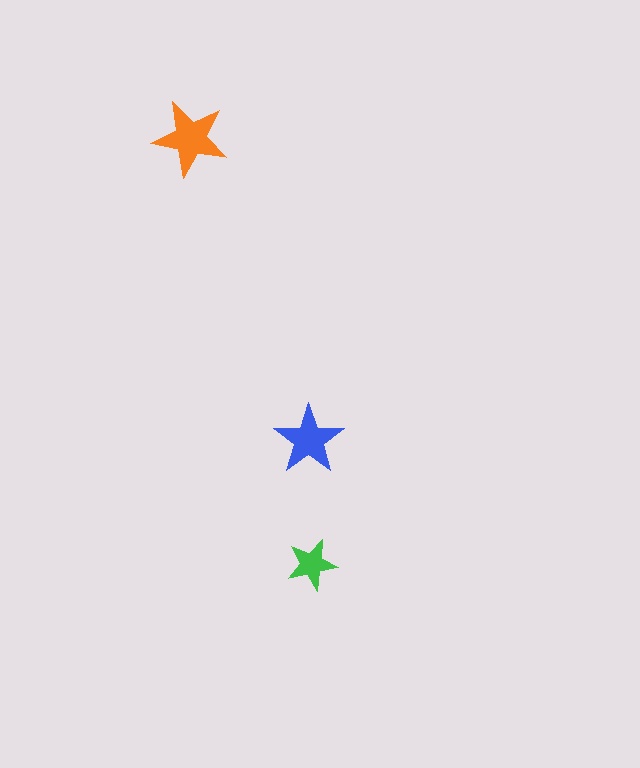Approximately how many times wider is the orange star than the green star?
About 1.5 times wider.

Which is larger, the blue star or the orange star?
The orange one.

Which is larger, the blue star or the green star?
The blue one.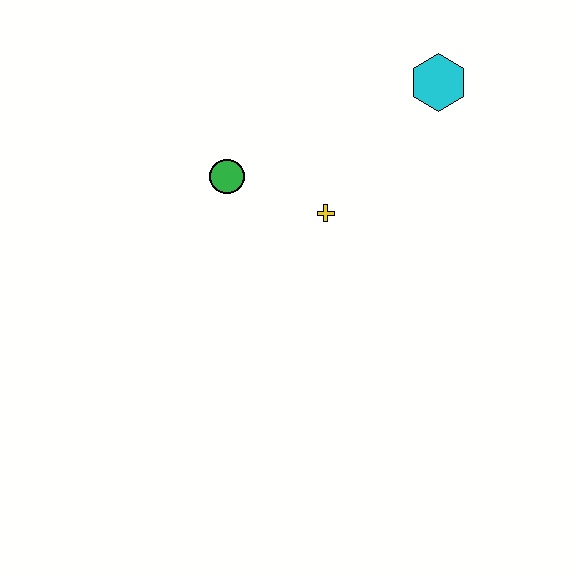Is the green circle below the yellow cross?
No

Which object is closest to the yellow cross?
The green circle is closest to the yellow cross.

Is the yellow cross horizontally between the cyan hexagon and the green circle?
Yes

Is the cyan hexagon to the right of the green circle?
Yes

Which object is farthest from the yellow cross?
The cyan hexagon is farthest from the yellow cross.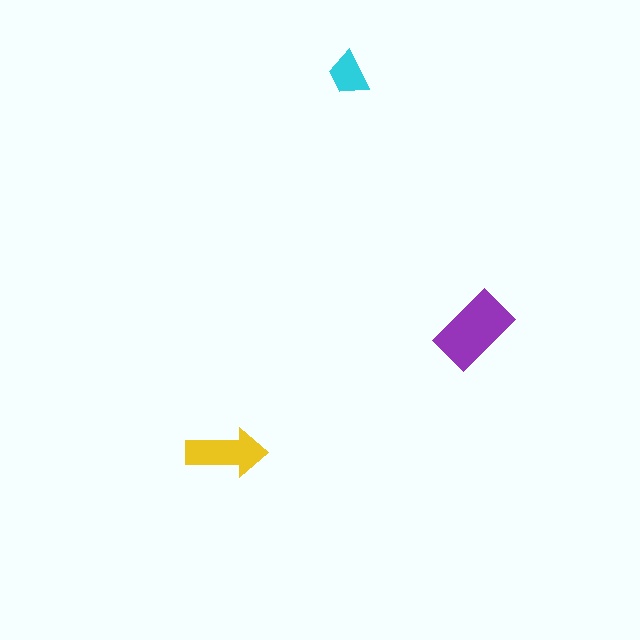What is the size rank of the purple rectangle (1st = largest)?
1st.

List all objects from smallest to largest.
The cyan trapezoid, the yellow arrow, the purple rectangle.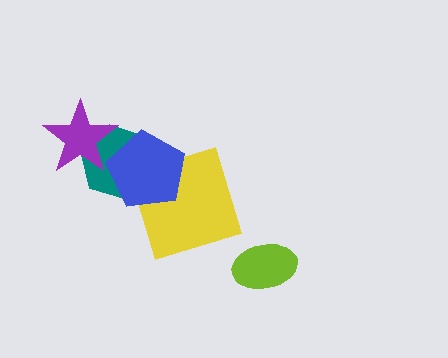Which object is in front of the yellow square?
The blue pentagon is in front of the yellow square.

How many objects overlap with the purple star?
1 object overlaps with the purple star.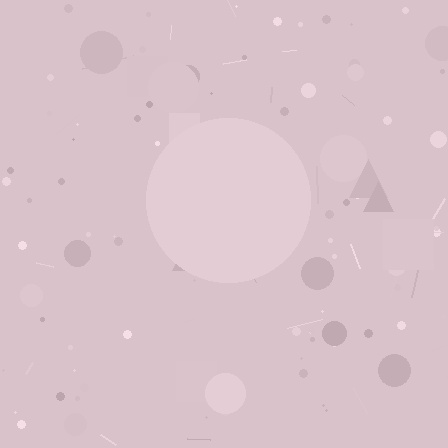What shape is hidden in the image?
A circle is hidden in the image.